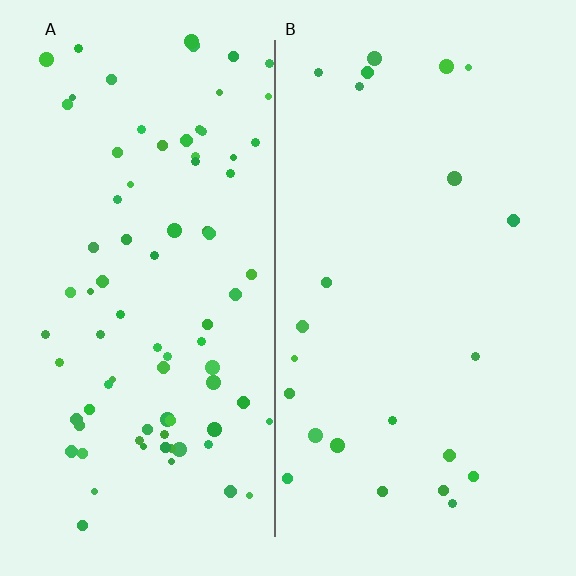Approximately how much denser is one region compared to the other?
Approximately 3.6× — region A over region B.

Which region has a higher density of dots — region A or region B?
A (the left).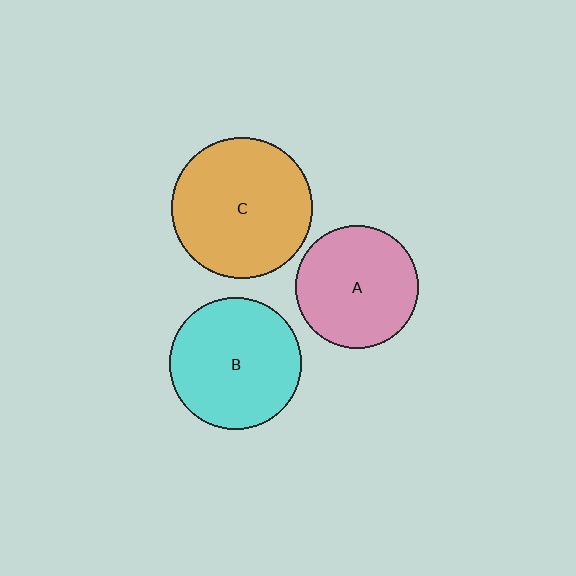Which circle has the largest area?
Circle C (orange).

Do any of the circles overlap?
No, none of the circles overlap.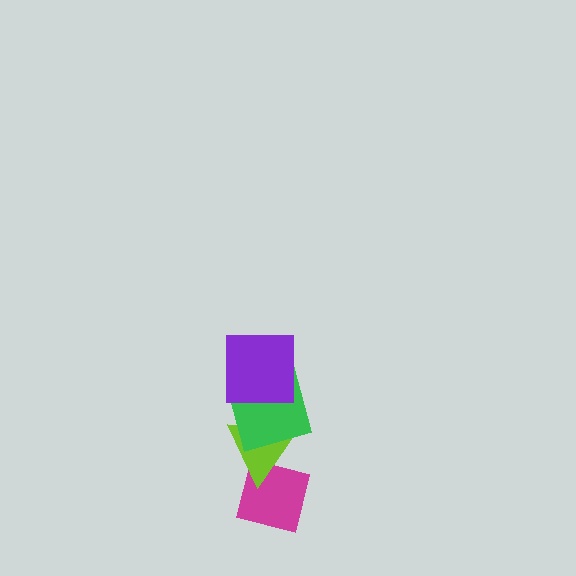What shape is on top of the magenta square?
The lime triangle is on top of the magenta square.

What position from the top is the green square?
The green square is 2nd from the top.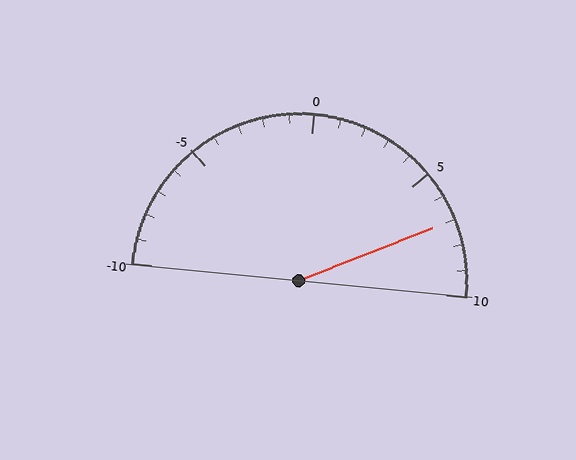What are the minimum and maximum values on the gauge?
The gauge ranges from -10 to 10.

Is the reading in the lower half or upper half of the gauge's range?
The reading is in the upper half of the range (-10 to 10).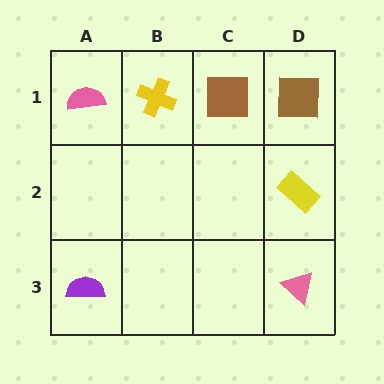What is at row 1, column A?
A pink semicircle.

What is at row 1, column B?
A yellow cross.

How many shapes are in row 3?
2 shapes.